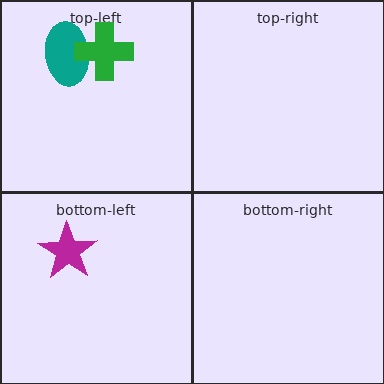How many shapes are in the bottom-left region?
1.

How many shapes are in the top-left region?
2.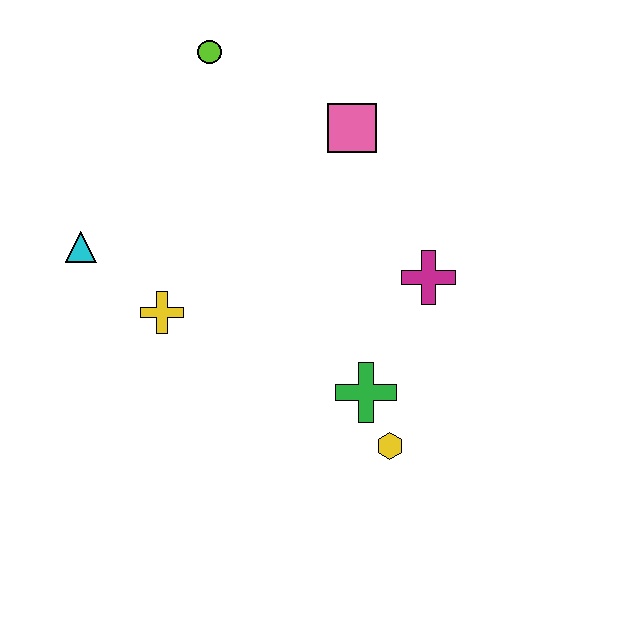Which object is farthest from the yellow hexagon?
The lime circle is farthest from the yellow hexagon.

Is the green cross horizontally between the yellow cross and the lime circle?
No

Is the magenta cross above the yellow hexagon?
Yes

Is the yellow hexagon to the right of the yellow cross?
Yes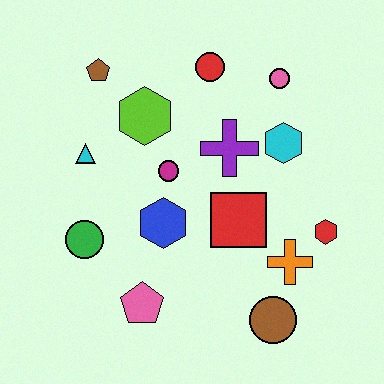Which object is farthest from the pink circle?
The pink pentagon is farthest from the pink circle.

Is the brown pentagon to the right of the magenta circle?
No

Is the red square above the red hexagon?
Yes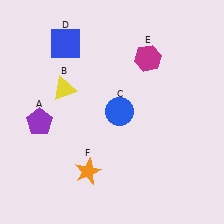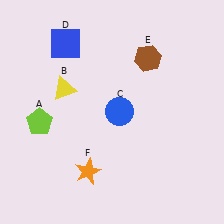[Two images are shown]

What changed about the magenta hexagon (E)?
In Image 1, E is magenta. In Image 2, it changed to brown.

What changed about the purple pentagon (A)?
In Image 1, A is purple. In Image 2, it changed to lime.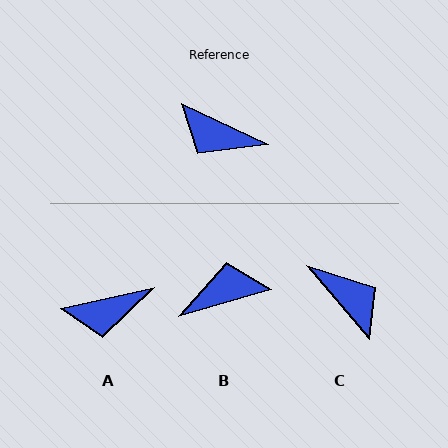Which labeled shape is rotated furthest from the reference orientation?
C, about 155 degrees away.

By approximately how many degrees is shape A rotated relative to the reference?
Approximately 37 degrees counter-clockwise.